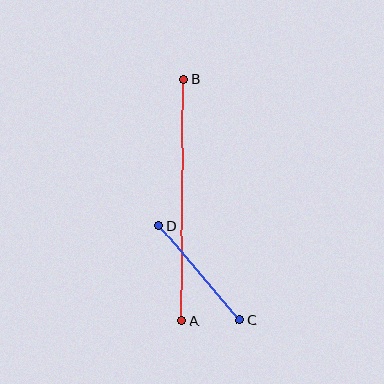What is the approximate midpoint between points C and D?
The midpoint is at approximately (200, 273) pixels.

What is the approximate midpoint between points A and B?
The midpoint is at approximately (183, 200) pixels.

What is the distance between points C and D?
The distance is approximately 124 pixels.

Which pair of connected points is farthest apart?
Points A and B are farthest apart.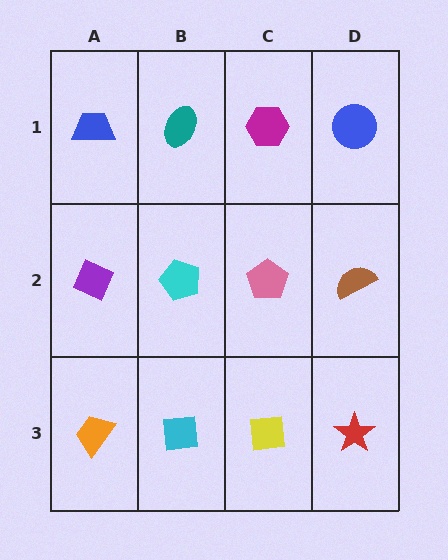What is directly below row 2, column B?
A cyan square.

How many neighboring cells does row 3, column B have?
3.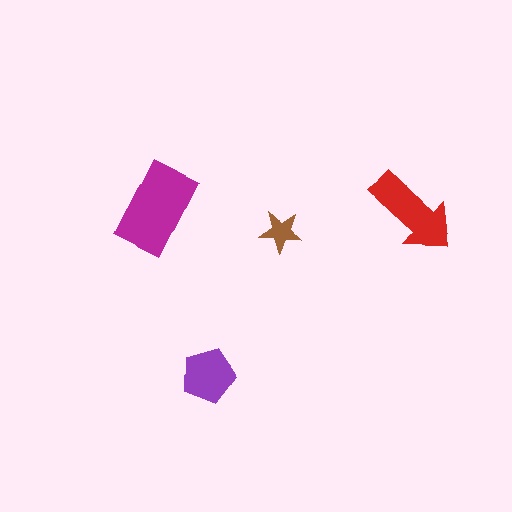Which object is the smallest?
The brown star.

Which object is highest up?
The red arrow is topmost.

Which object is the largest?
The magenta rectangle.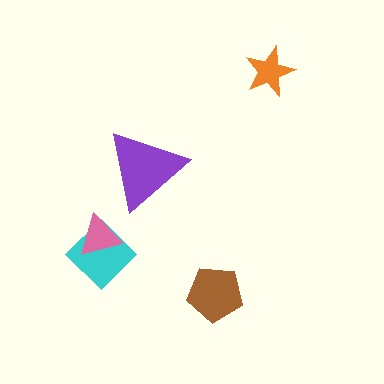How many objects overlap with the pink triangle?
1 object overlaps with the pink triangle.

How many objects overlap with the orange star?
0 objects overlap with the orange star.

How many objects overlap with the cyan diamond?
1 object overlaps with the cyan diamond.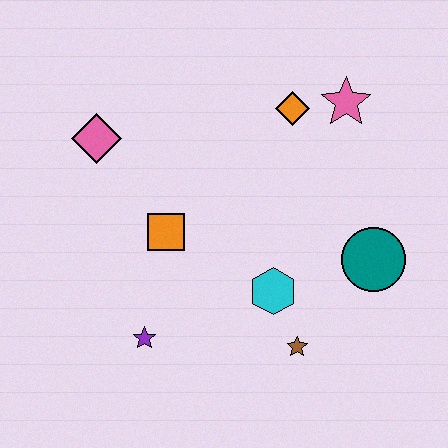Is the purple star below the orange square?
Yes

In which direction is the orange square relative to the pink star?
The orange square is to the left of the pink star.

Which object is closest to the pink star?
The orange diamond is closest to the pink star.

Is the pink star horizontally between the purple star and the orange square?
No